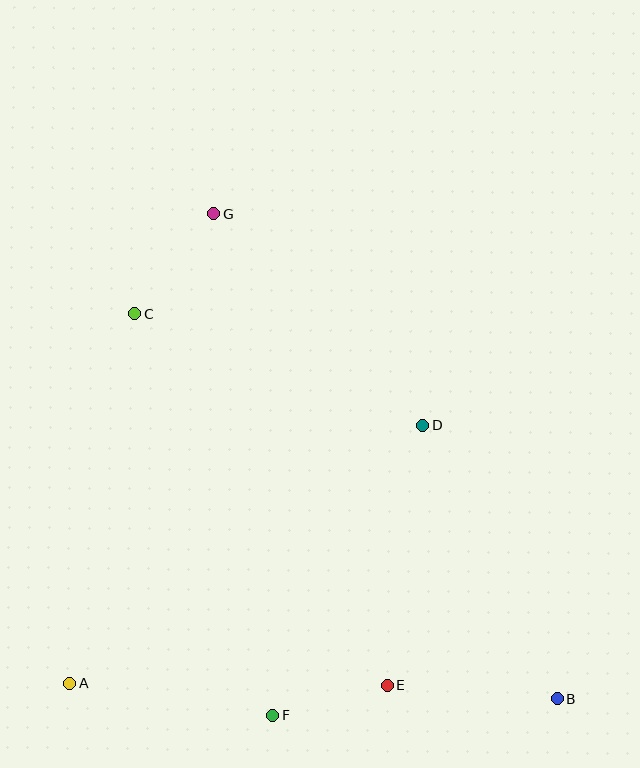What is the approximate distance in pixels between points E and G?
The distance between E and G is approximately 502 pixels.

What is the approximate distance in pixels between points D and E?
The distance between D and E is approximately 262 pixels.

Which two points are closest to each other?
Points E and F are closest to each other.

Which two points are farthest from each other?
Points B and G are farthest from each other.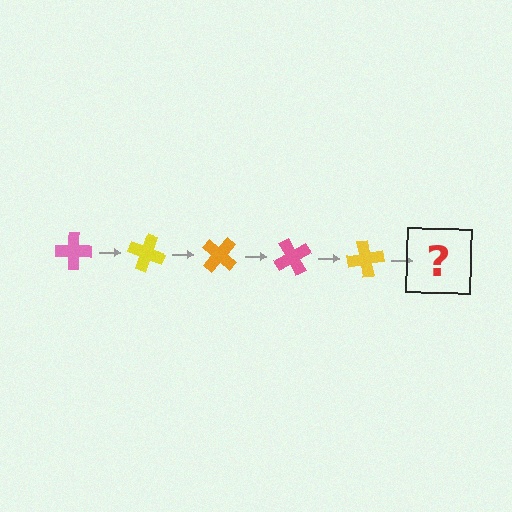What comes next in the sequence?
The next element should be an orange cross, rotated 100 degrees from the start.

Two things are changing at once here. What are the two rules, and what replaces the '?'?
The two rules are that it rotates 20 degrees each step and the color cycles through pink, yellow, and orange. The '?' should be an orange cross, rotated 100 degrees from the start.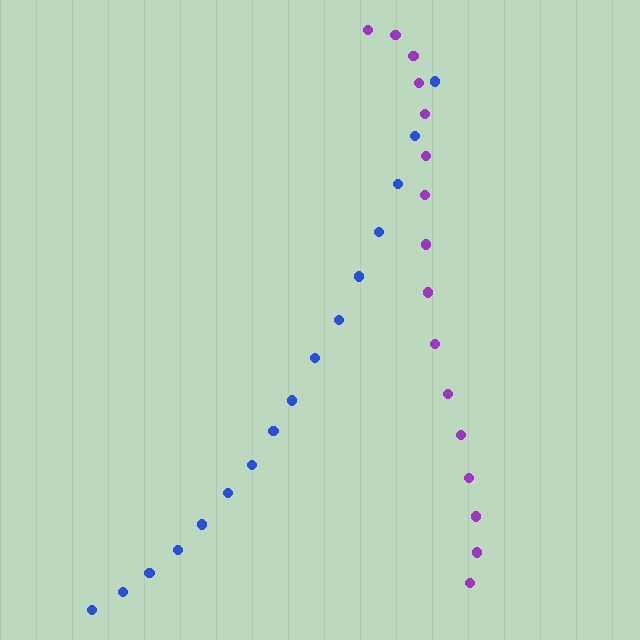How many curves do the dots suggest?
There are 2 distinct paths.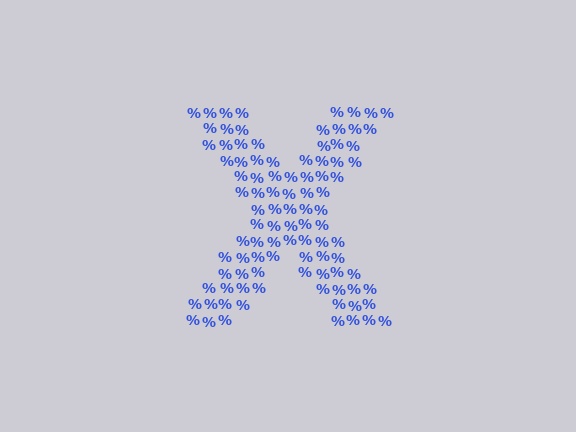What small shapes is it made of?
It is made of small percent signs.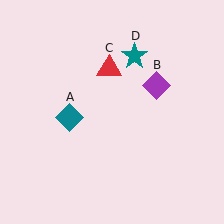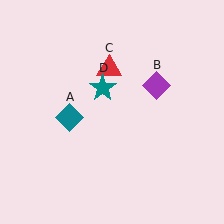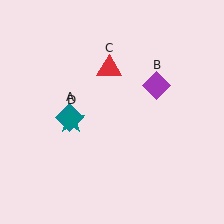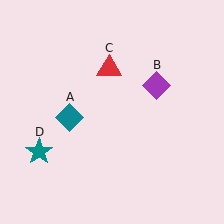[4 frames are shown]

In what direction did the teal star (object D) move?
The teal star (object D) moved down and to the left.